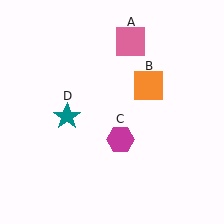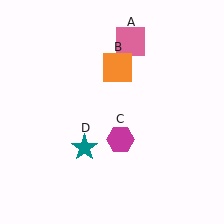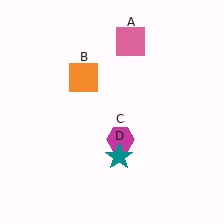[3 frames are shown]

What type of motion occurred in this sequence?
The orange square (object B), teal star (object D) rotated counterclockwise around the center of the scene.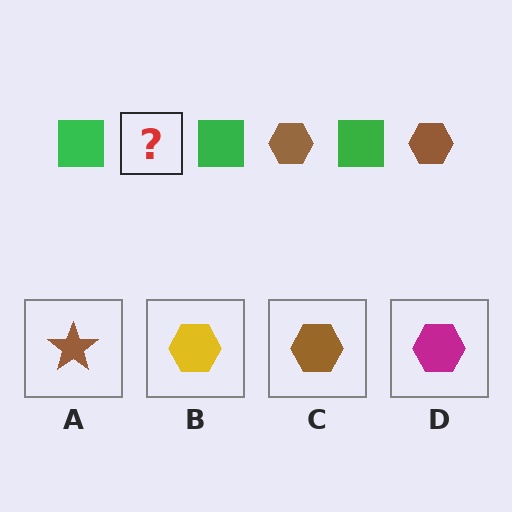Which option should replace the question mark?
Option C.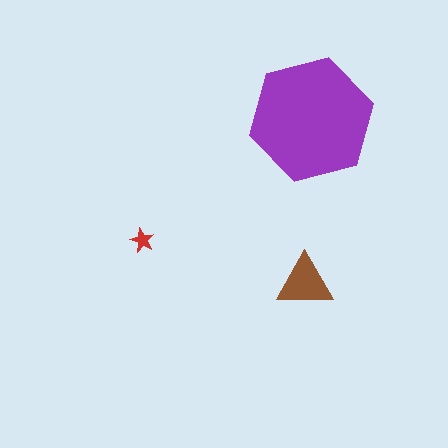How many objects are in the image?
There are 3 objects in the image.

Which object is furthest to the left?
The red star is leftmost.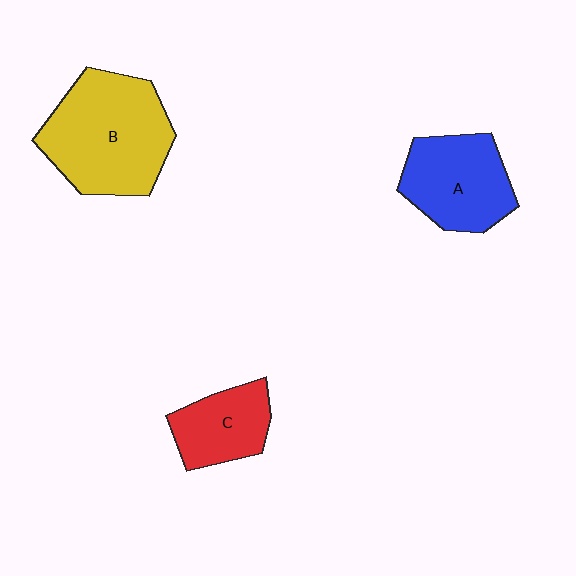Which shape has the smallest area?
Shape C (red).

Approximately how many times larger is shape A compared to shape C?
Approximately 1.4 times.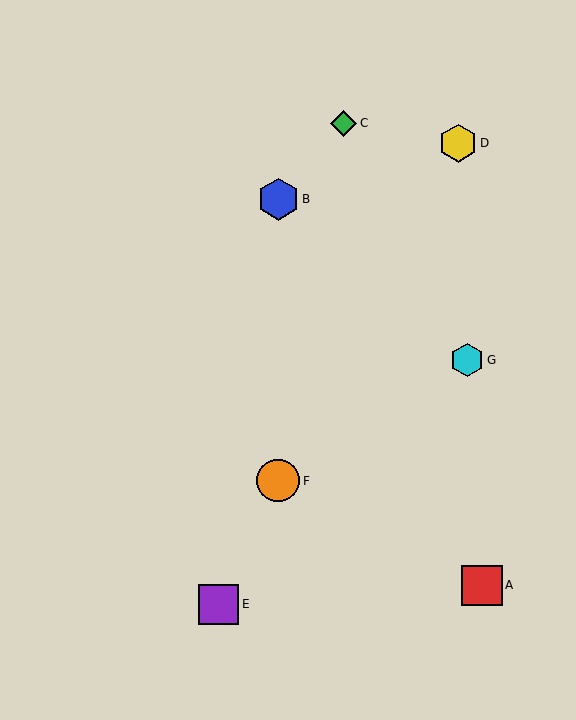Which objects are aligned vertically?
Objects B, F are aligned vertically.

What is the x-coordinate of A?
Object A is at x≈482.